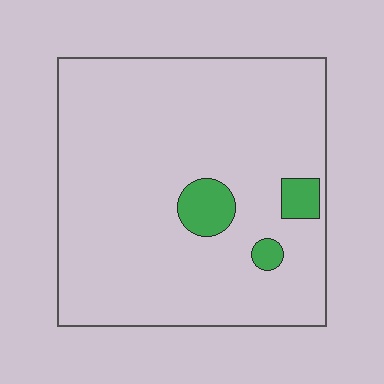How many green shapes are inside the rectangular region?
3.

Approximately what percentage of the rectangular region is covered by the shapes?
Approximately 5%.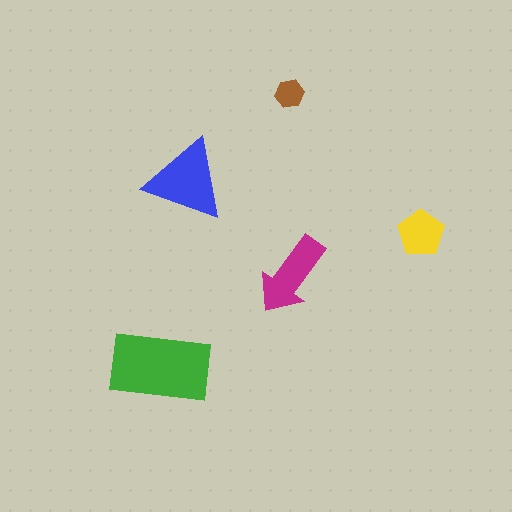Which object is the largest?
The green rectangle.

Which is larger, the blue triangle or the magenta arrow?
The blue triangle.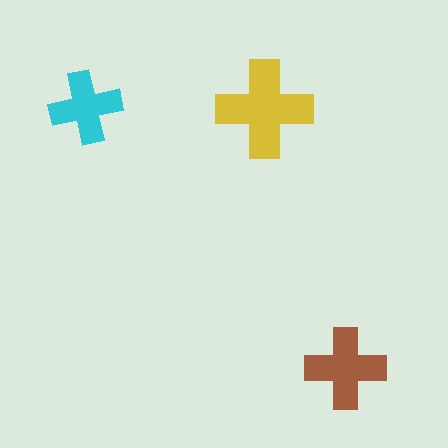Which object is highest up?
The cyan cross is topmost.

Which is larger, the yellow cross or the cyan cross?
The yellow one.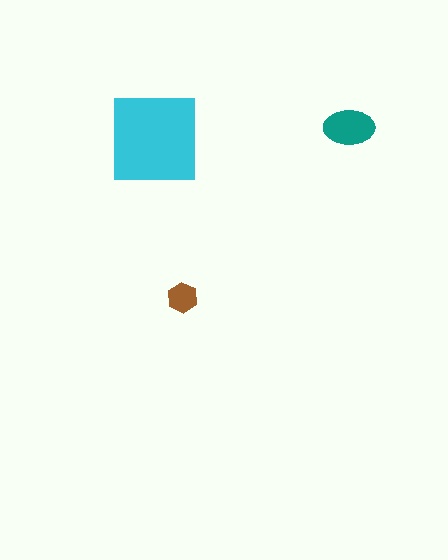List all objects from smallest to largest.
The brown hexagon, the teal ellipse, the cyan square.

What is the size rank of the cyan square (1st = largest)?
1st.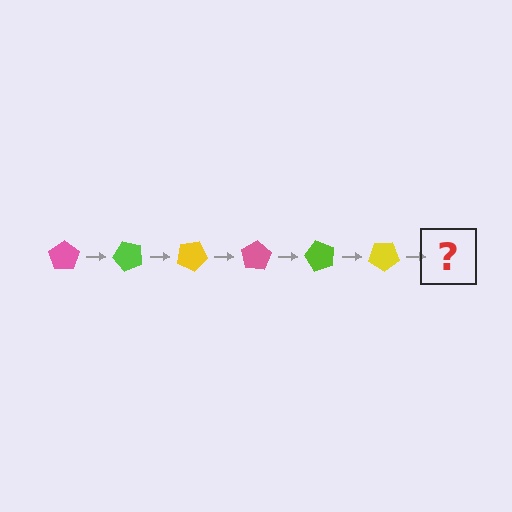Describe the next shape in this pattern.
It should be a pink pentagon, rotated 300 degrees from the start.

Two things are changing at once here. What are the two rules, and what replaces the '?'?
The two rules are that it rotates 50 degrees each step and the color cycles through pink, lime, and yellow. The '?' should be a pink pentagon, rotated 300 degrees from the start.